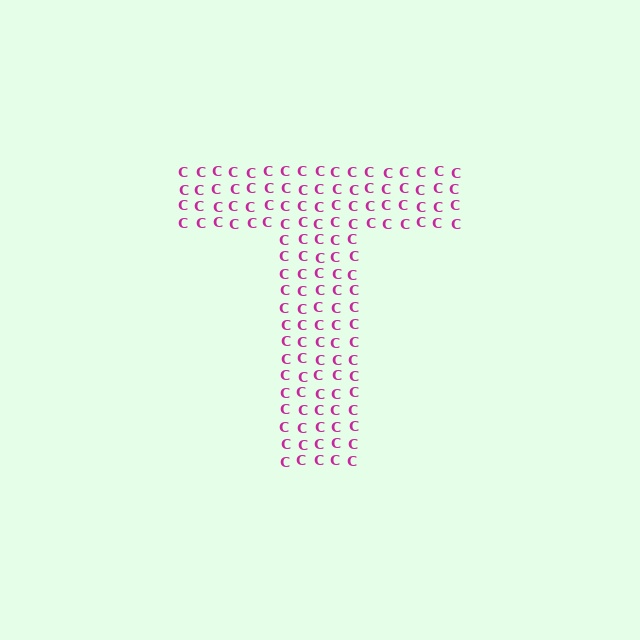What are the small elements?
The small elements are letter C's.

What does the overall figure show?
The overall figure shows the letter T.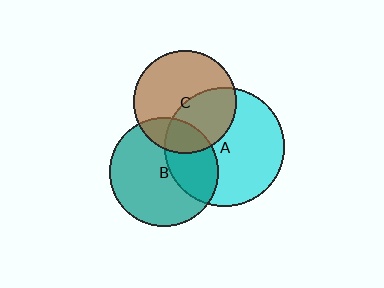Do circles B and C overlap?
Yes.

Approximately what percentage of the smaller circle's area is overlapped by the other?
Approximately 20%.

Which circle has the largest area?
Circle A (cyan).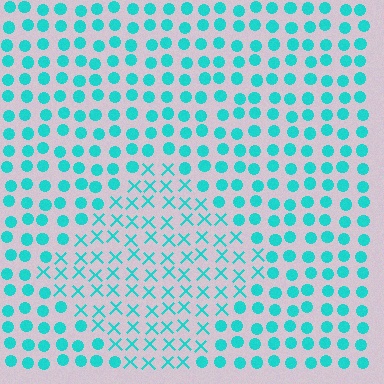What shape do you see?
I see a diamond.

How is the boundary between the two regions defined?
The boundary is defined by a change in element shape: X marks inside vs. circles outside. All elements share the same color and spacing.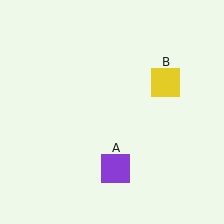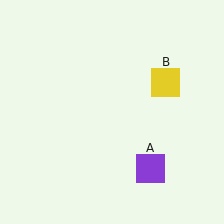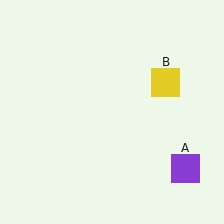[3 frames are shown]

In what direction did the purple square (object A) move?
The purple square (object A) moved right.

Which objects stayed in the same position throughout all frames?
Yellow square (object B) remained stationary.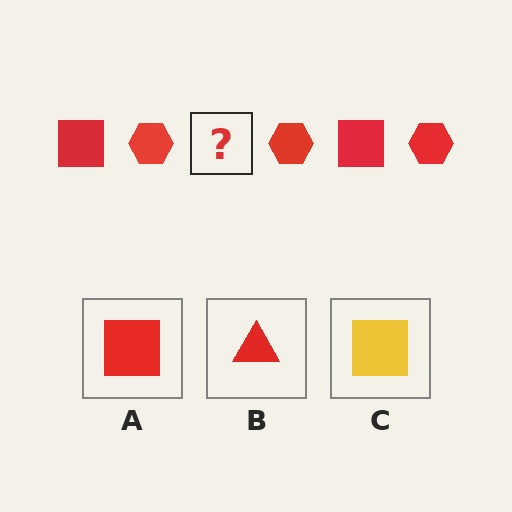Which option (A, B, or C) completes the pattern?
A.